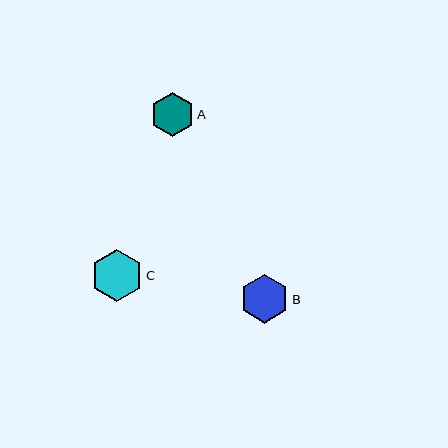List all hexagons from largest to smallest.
From largest to smallest: C, B, A.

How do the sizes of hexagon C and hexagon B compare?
Hexagon C and hexagon B are approximately the same size.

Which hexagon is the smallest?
Hexagon A is the smallest with a size of approximately 44 pixels.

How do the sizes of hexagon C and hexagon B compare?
Hexagon C and hexagon B are approximately the same size.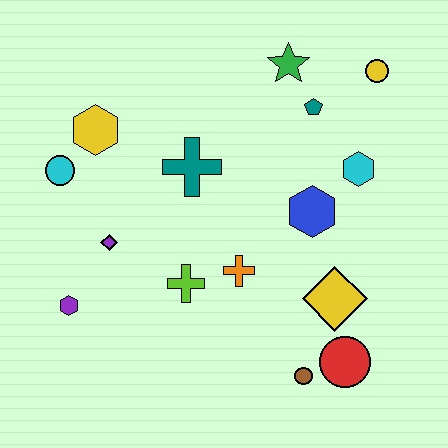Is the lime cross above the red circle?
Yes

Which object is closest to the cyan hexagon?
The blue hexagon is closest to the cyan hexagon.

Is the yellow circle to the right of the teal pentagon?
Yes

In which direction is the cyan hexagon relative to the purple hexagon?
The cyan hexagon is to the right of the purple hexagon.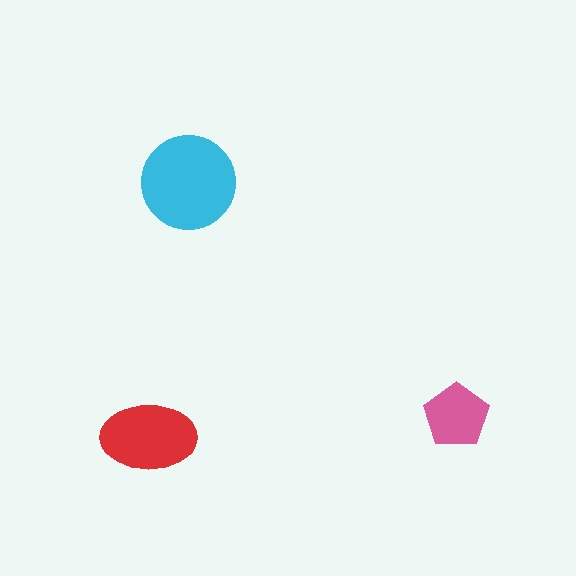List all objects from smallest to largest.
The pink pentagon, the red ellipse, the cyan circle.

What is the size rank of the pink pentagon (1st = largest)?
3rd.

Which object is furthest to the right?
The pink pentagon is rightmost.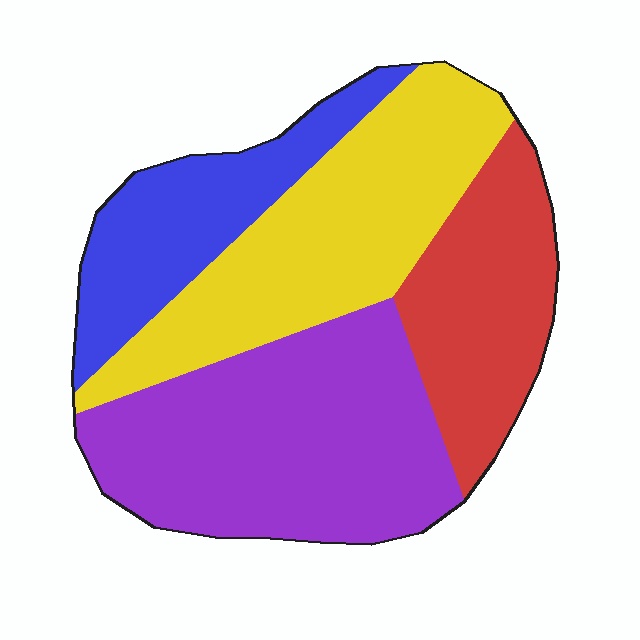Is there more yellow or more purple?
Purple.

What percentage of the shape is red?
Red takes up about one fifth (1/5) of the shape.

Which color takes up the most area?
Purple, at roughly 35%.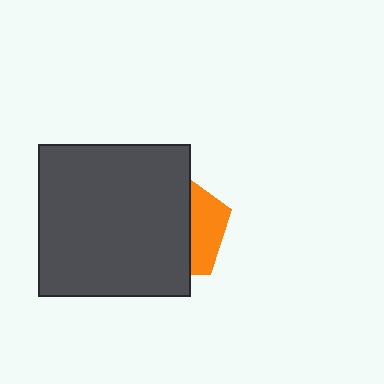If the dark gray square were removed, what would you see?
You would see the complete orange pentagon.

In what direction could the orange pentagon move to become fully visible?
The orange pentagon could move right. That would shift it out from behind the dark gray square entirely.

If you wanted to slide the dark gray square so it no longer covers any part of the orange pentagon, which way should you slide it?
Slide it left — that is the most direct way to separate the two shapes.